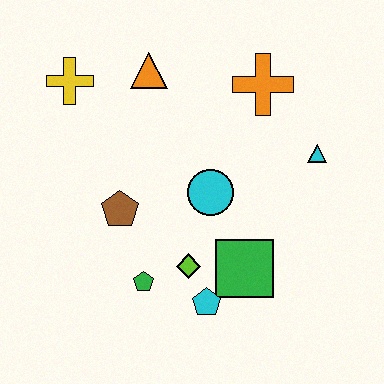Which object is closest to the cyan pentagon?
The lime diamond is closest to the cyan pentagon.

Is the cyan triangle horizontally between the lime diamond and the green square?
No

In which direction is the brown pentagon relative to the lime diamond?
The brown pentagon is to the left of the lime diamond.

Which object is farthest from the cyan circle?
The yellow cross is farthest from the cyan circle.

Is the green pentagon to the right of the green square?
No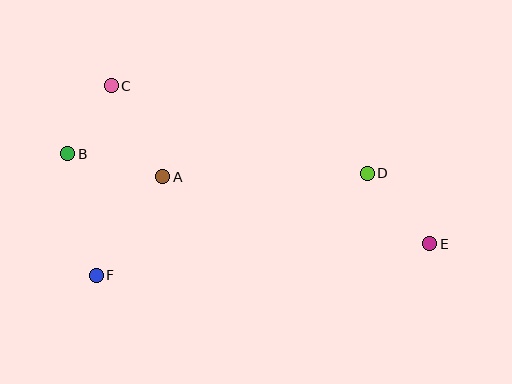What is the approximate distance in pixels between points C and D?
The distance between C and D is approximately 271 pixels.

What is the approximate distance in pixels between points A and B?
The distance between A and B is approximately 98 pixels.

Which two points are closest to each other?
Points B and C are closest to each other.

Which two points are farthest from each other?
Points B and E are farthest from each other.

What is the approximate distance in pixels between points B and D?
The distance between B and D is approximately 300 pixels.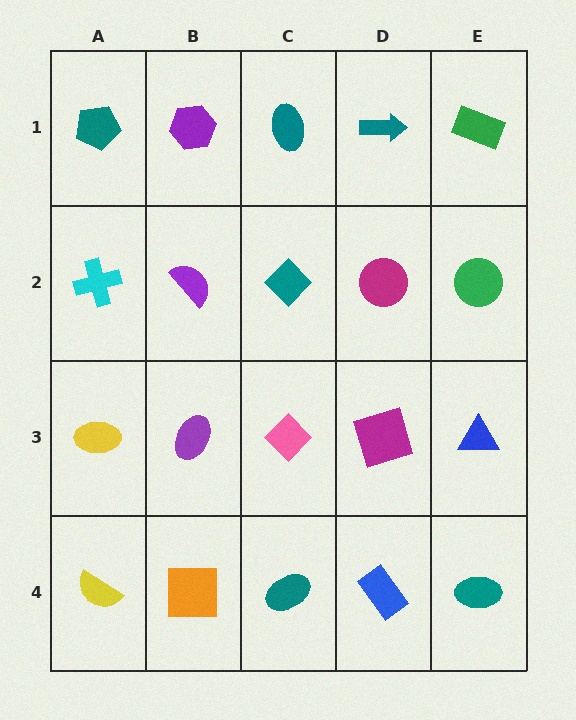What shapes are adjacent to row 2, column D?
A teal arrow (row 1, column D), a magenta square (row 3, column D), a teal diamond (row 2, column C), a green circle (row 2, column E).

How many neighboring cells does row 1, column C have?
3.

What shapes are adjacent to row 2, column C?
A teal ellipse (row 1, column C), a pink diamond (row 3, column C), a purple semicircle (row 2, column B), a magenta circle (row 2, column D).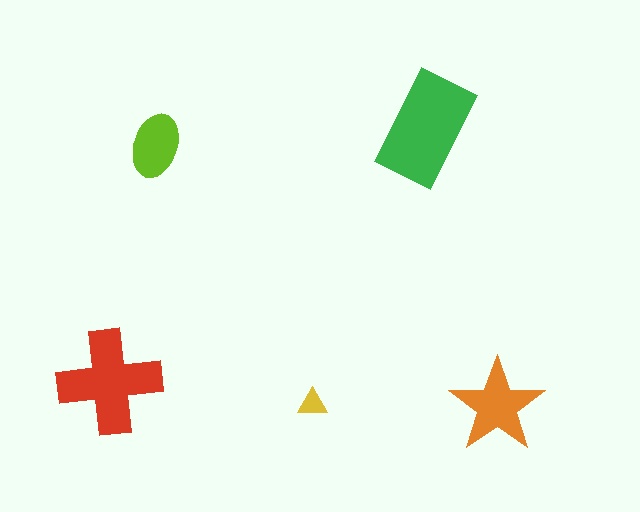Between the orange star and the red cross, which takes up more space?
The red cross.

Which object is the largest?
The green rectangle.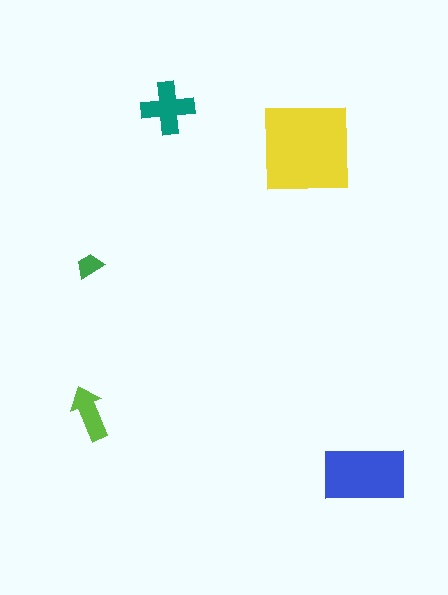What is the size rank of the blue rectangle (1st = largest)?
2nd.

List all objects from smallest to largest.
The green trapezoid, the lime arrow, the teal cross, the blue rectangle, the yellow square.